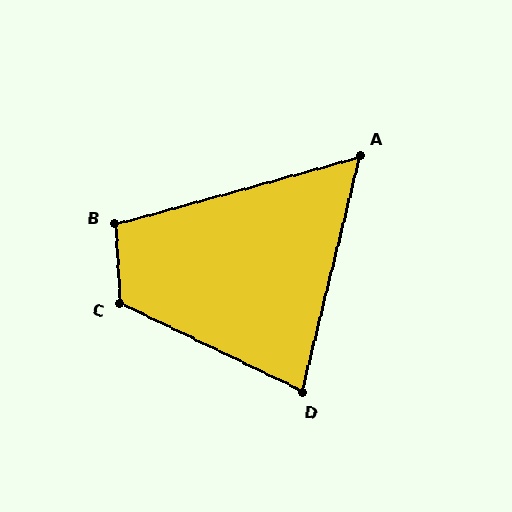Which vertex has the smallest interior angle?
A, at approximately 61 degrees.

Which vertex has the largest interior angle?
C, at approximately 119 degrees.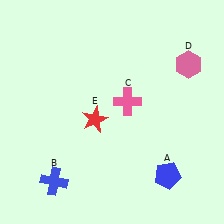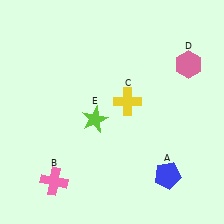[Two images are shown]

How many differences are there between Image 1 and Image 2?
There are 3 differences between the two images.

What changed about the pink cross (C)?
In Image 1, C is pink. In Image 2, it changed to yellow.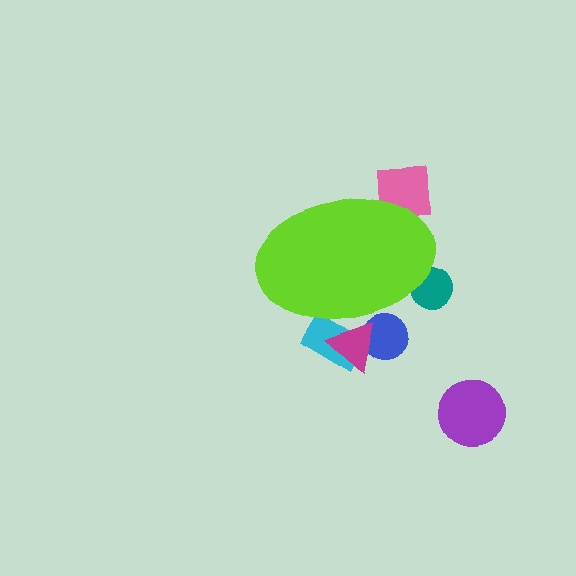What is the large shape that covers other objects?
A lime ellipse.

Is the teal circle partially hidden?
Yes, the teal circle is partially hidden behind the lime ellipse.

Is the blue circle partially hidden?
Yes, the blue circle is partially hidden behind the lime ellipse.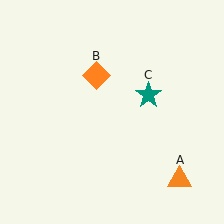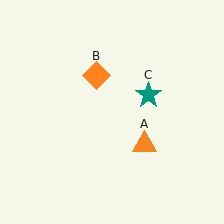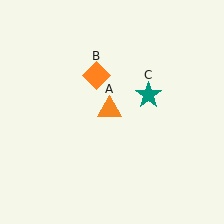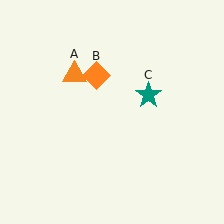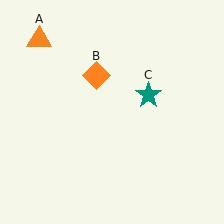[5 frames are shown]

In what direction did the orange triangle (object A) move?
The orange triangle (object A) moved up and to the left.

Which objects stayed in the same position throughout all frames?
Orange diamond (object B) and teal star (object C) remained stationary.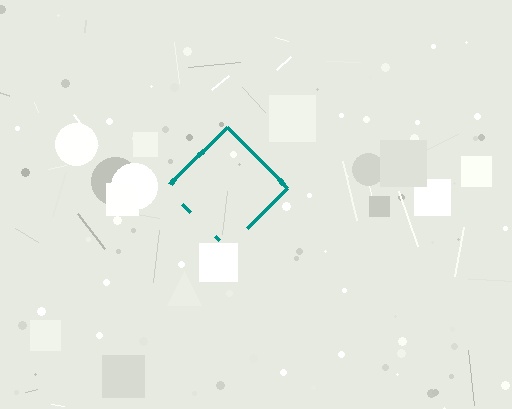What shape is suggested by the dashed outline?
The dashed outline suggests a diamond.